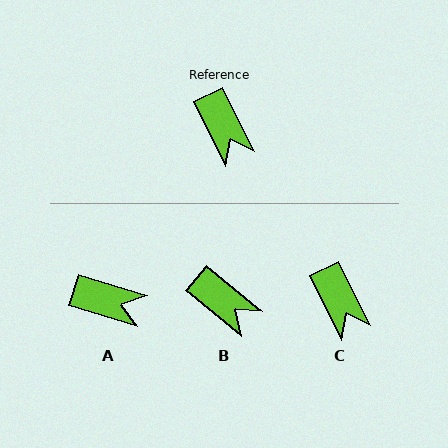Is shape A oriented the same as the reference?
No, it is off by about 46 degrees.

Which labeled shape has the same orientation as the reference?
C.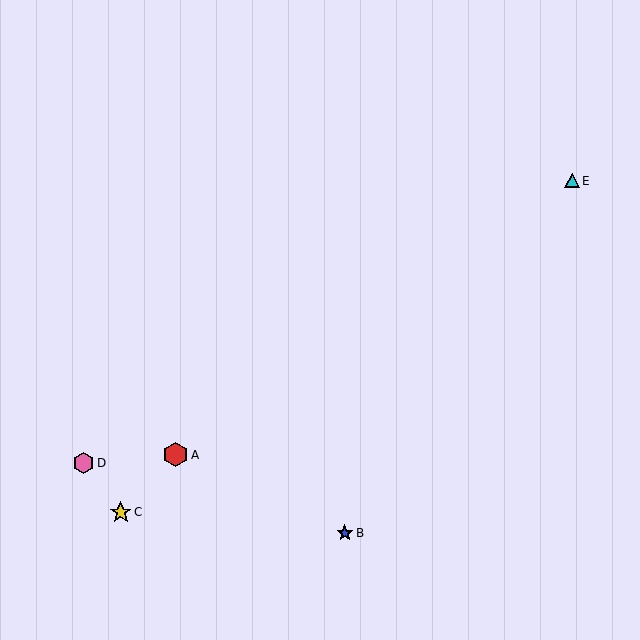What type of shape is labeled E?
Shape E is a cyan triangle.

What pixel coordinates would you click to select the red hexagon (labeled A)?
Click at (176, 455) to select the red hexagon A.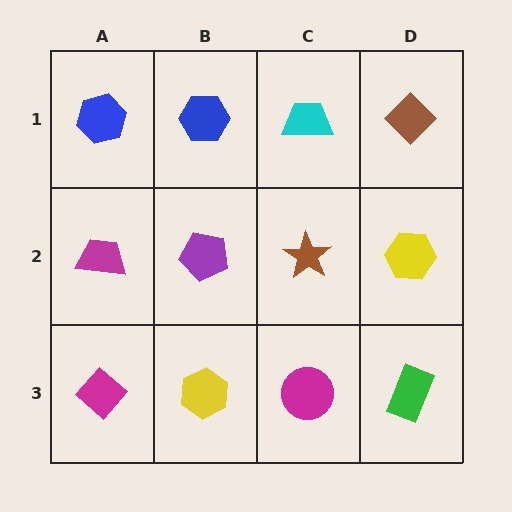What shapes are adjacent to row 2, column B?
A blue hexagon (row 1, column B), a yellow hexagon (row 3, column B), a magenta trapezoid (row 2, column A), a brown star (row 2, column C).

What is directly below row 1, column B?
A purple pentagon.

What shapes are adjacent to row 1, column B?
A purple pentagon (row 2, column B), a blue hexagon (row 1, column A), a cyan trapezoid (row 1, column C).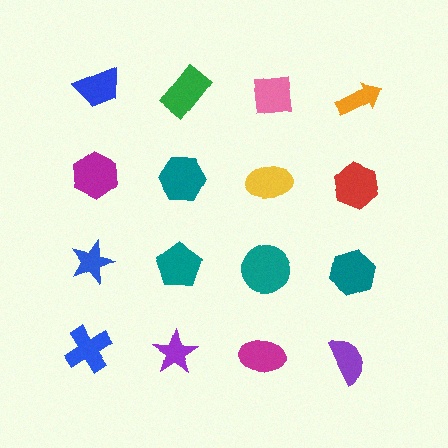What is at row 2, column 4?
A red hexagon.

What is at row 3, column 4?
A teal hexagon.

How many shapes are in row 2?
4 shapes.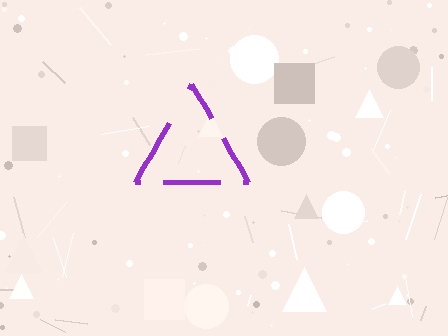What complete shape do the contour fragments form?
The contour fragments form a triangle.